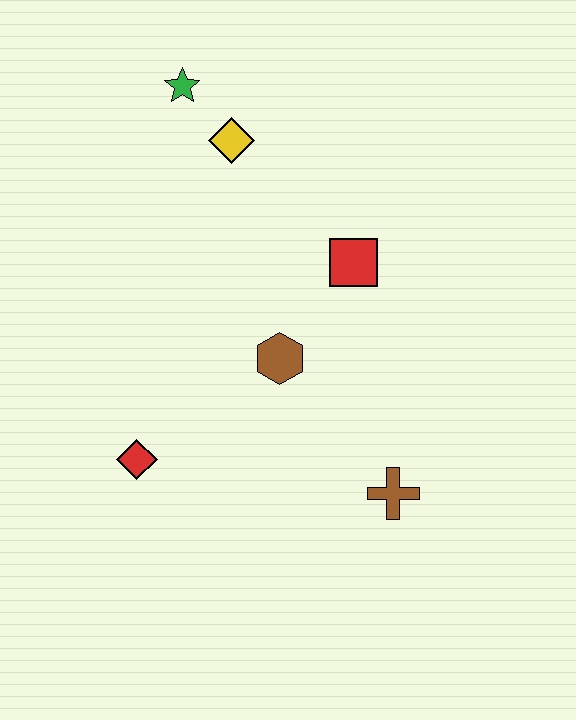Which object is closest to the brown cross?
The brown hexagon is closest to the brown cross.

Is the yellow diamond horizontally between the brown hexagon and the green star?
Yes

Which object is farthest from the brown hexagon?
The green star is farthest from the brown hexagon.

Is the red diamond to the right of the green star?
No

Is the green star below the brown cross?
No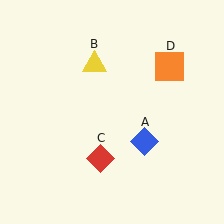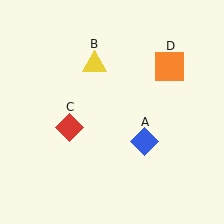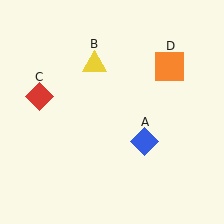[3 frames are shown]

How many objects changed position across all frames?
1 object changed position: red diamond (object C).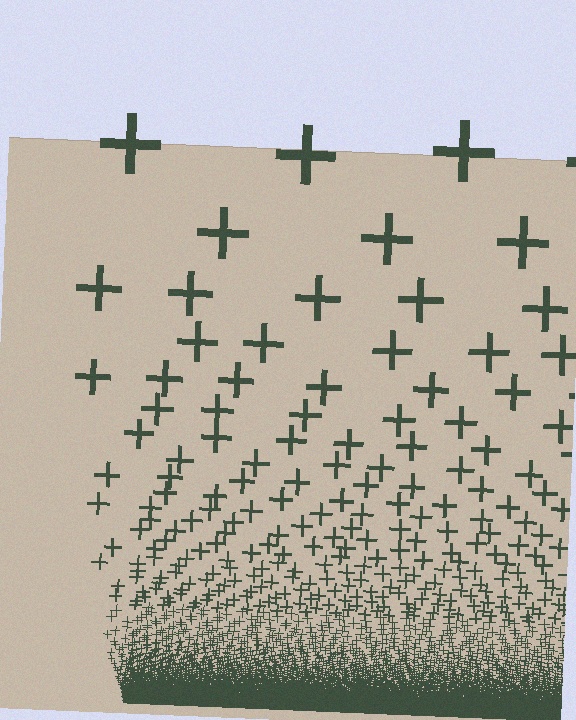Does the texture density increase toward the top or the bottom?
Density increases toward the bottom.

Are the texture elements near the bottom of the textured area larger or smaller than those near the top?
Smaller. The gradient is inverted — elements near the bottom are smaller and denser.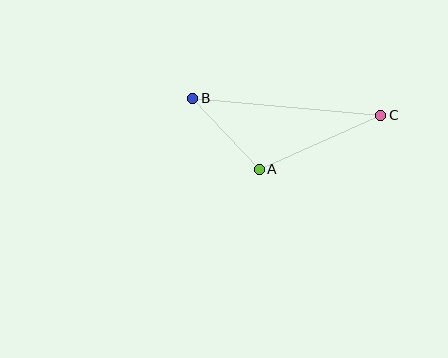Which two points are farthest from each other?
Points B and C are farthest from each other.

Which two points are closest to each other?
Points A and B are closest to each other.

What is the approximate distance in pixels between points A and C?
The distance between A and C is approximately 133 pixels.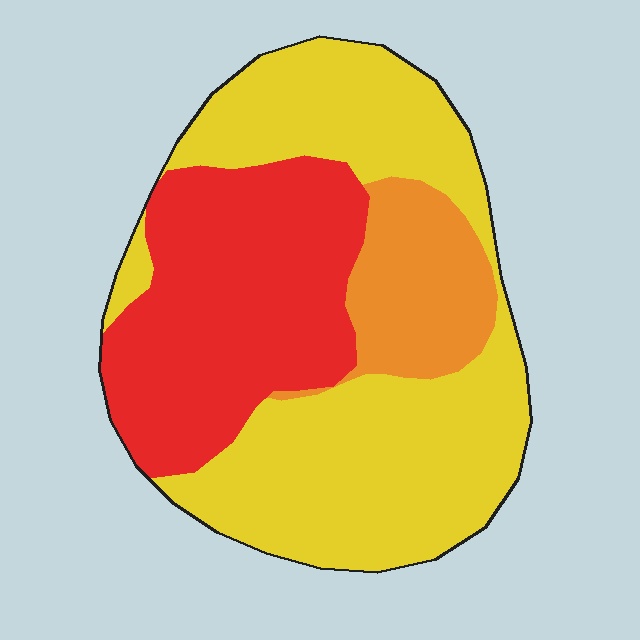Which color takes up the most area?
Yellow, at roughly 50%.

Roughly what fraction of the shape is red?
Red takes up about one third (1/3) of the shape.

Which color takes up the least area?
Orange, at roughly 15%.